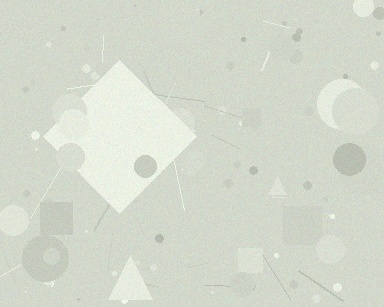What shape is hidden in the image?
A diamond is hidden in the image.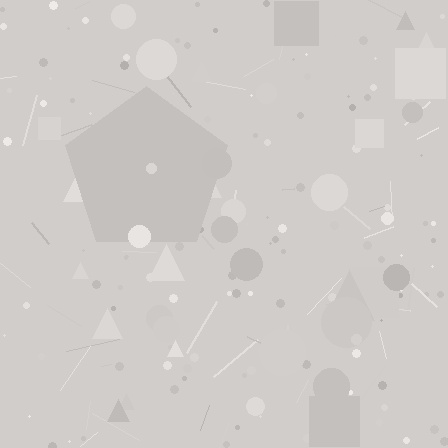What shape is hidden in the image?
A pentagon is hidden in the image.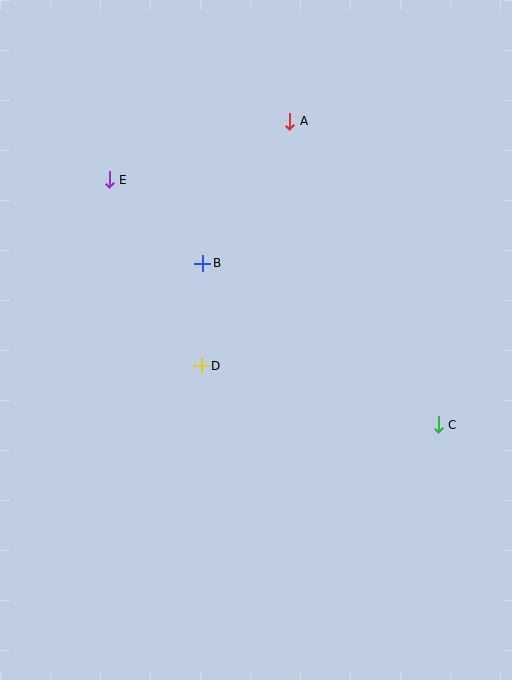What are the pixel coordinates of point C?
Point C is at (438, 425).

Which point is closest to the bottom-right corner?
Point C is closest to the bottom-right corner.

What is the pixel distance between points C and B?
The distance between C and B is 286 pixels.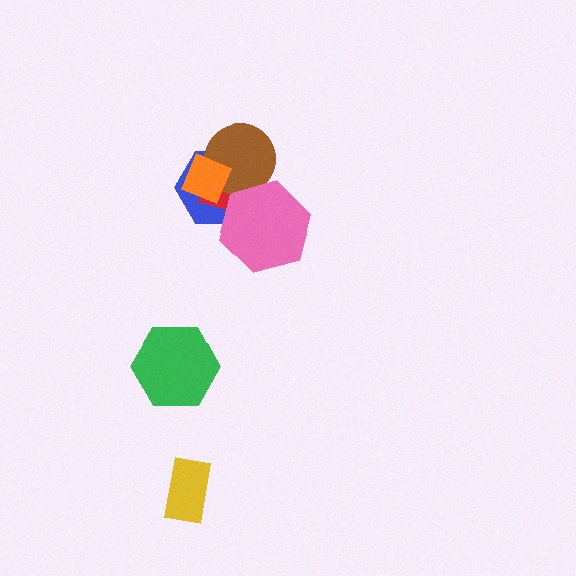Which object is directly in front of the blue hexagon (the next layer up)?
The red triangle is directly in front of the blue hexagon.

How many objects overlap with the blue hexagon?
4 objects overlap with the blue hexagon.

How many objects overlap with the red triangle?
4 objects overlap with the red triangle.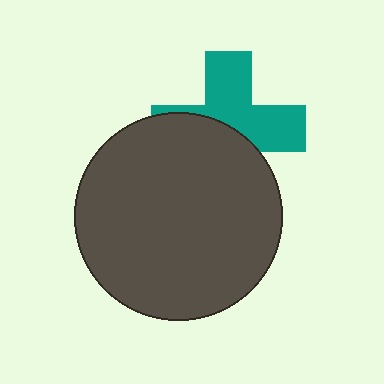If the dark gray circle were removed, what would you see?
You would see the complete teal cross.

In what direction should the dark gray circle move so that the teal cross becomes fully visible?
The dark gray circle should move down. That is the shortest direction to clear the overlap and leave the teal cross fully visible.